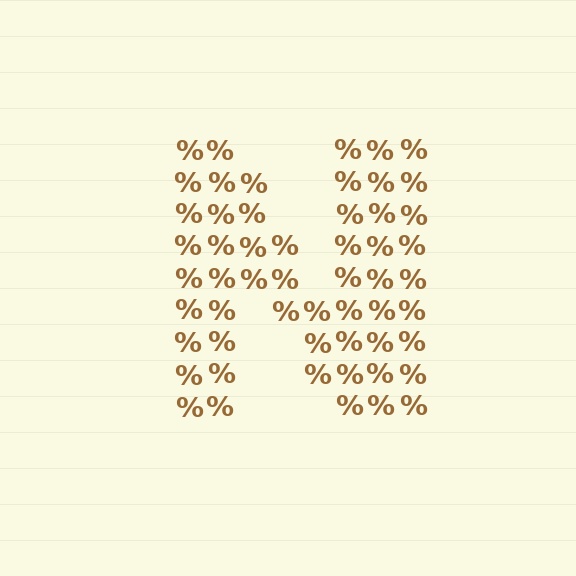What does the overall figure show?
The overall figure shows the letter N.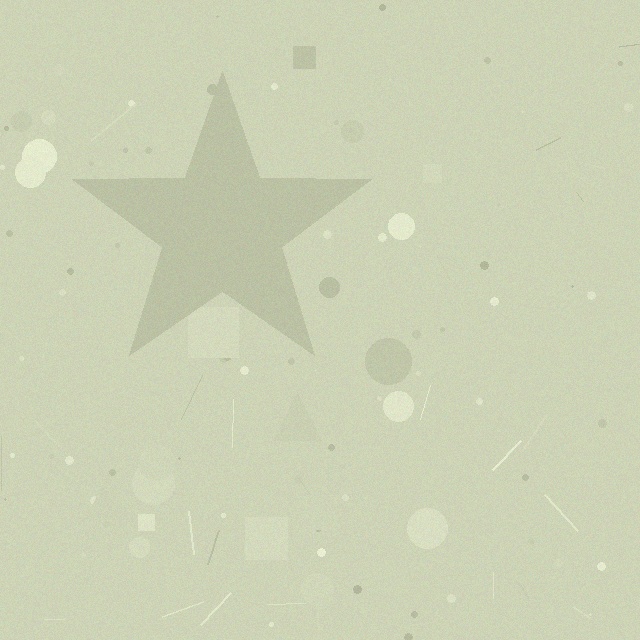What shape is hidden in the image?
A star is hidden in the image.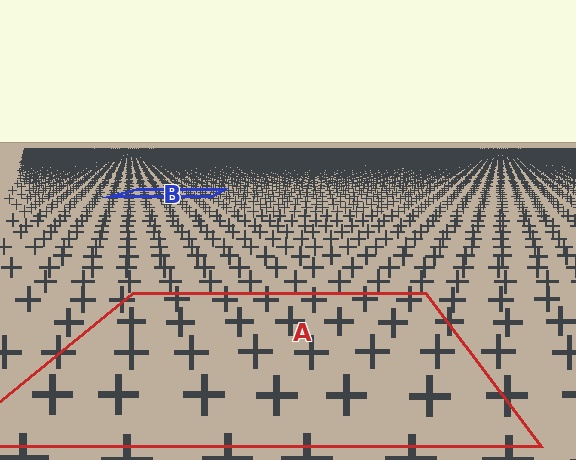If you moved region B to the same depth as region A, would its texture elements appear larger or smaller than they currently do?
They would appear larger. At a closer depth, the same texture elements are projected at a bigger on-screen size.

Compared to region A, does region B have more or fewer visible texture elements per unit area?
Region B has more texture elements per unit area — they are packed more densely because it is farther away.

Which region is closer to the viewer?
Region A is closer. The texture elements there are larger and more spread out.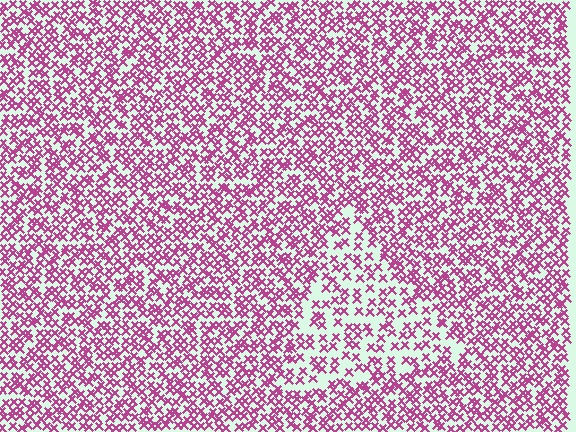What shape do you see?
I see a triangle.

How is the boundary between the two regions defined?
The boundary is defined by a change in element density (approximately 1.7x ratio). All elements are the same color, size, and shape.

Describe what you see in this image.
The image contains small magenta elements arranged at two different densities. A triangle-shaped region is visible where the elements are less densely packed than the surrounding area.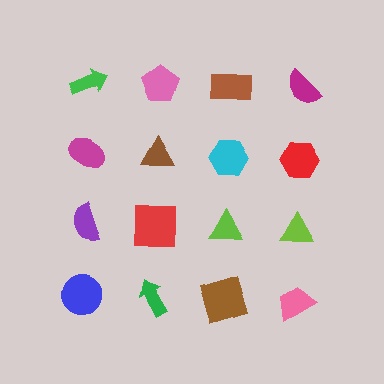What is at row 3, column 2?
A red square.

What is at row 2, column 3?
A cyan hexagon.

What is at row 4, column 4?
A pink trapezoid.